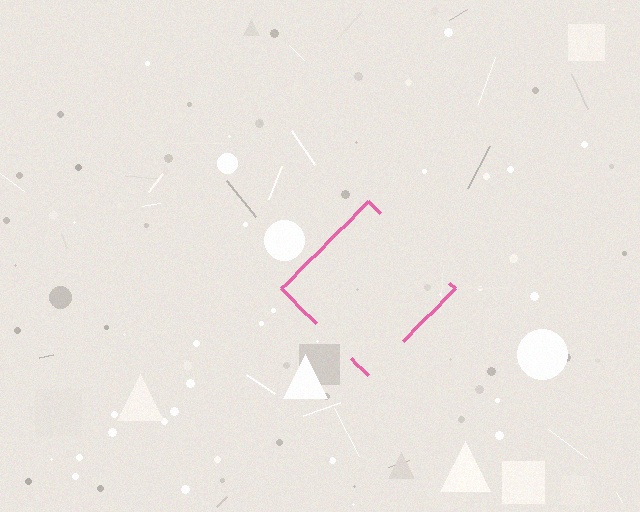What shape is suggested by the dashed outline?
The dashed outline suggests a diamond.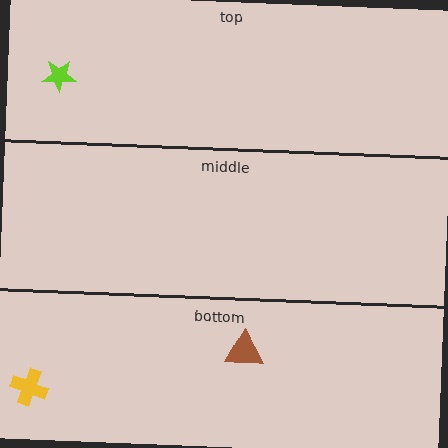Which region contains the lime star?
The top region.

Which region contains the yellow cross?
The bottom region.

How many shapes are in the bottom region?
2.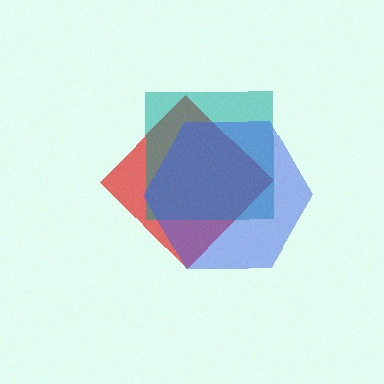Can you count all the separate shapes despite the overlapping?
Yes, there are 3 separate shapes.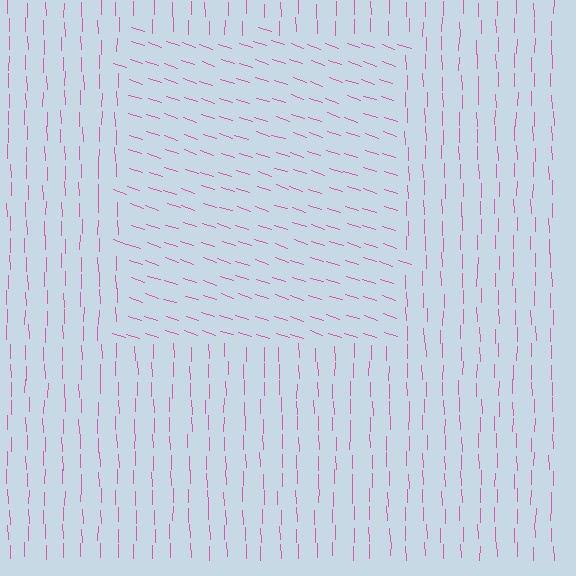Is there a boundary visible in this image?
Yes, there is a texture boundary formed by a change in line orientation.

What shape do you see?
I see a rectangle.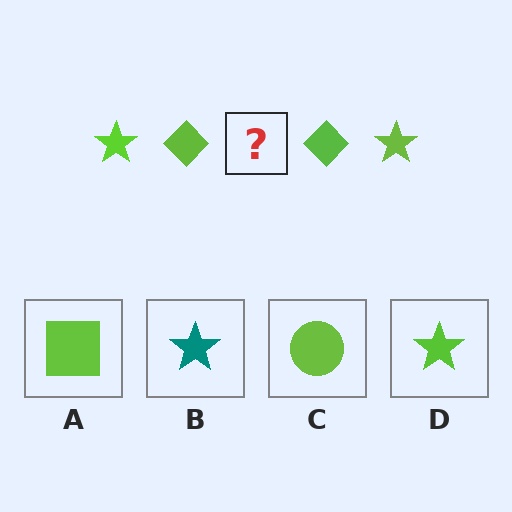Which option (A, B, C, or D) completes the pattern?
D.